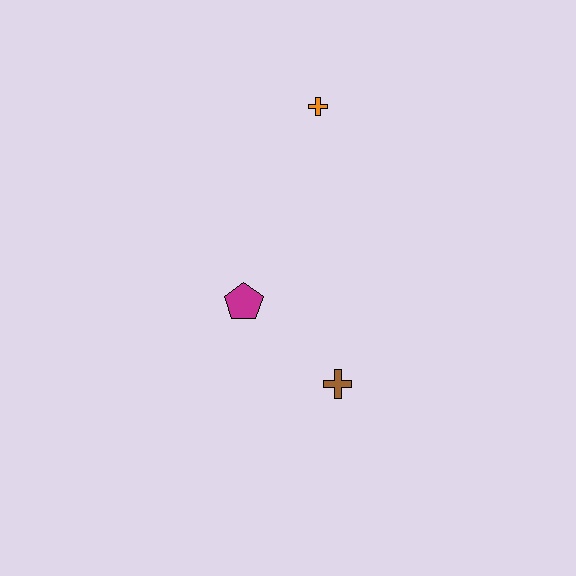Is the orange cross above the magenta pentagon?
Yes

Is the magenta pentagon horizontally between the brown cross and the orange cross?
No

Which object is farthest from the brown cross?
The orange cross is farthest from the brown cross.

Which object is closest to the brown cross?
The magenta pentagon is closest to the brown cross.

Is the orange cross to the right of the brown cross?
No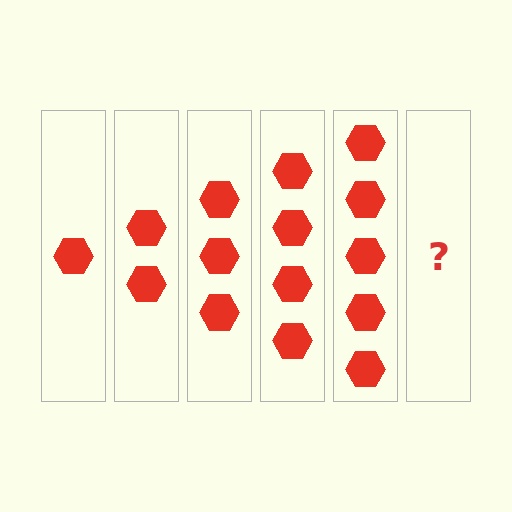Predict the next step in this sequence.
The next step is 6 hexagons.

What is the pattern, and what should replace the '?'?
The pattern is that each step adds one more hexagon. The '?' should be 6 hexagons.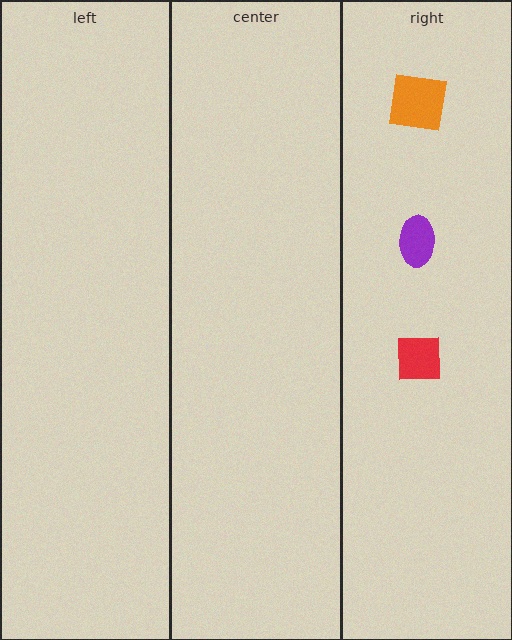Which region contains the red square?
The right region.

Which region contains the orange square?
The right region.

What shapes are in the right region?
The red square, the purple ellipse, the orange square.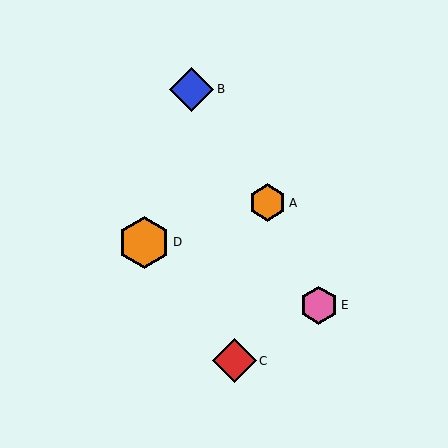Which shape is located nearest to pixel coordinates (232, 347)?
The red diamond (labeled C) at (234, 361) is nearest to that location.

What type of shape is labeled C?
Shape C is a red diamond.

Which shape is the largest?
The orange hexagon (labeled D) is the largest.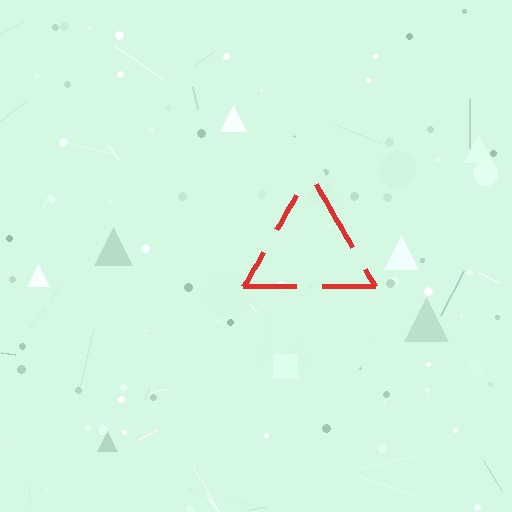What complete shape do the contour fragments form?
The contour fragments form a triangle.